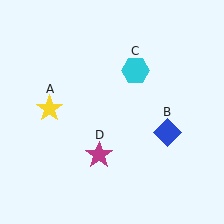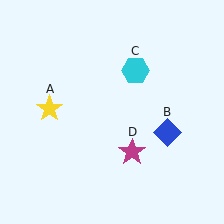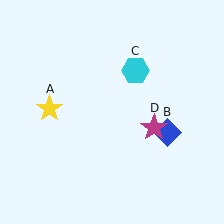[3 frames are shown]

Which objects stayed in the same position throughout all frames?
Yellow star (object A) and blue diamond (object B) and cyan hexagon (object C) remained stationary.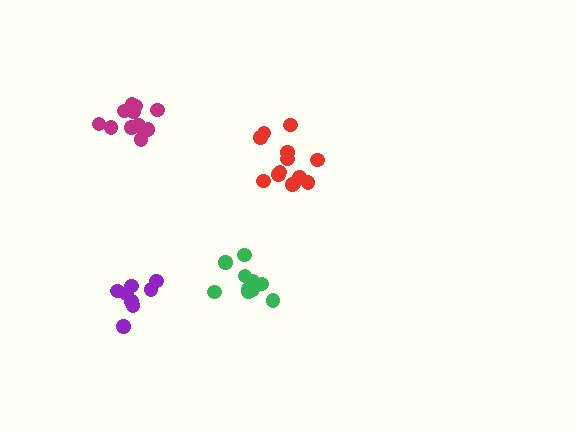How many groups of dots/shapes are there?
There are 4 groups.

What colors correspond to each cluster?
The clusters are colored: purple, magenta, red, green.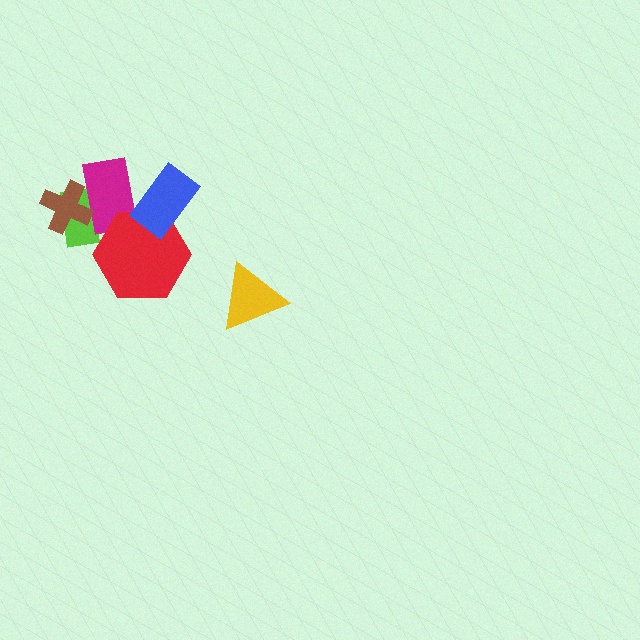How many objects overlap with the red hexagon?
2 objects overlap with the red hexagon.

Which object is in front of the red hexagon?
The blue rectangle is in front of the red hexagon.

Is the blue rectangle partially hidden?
No, no other shape covers it.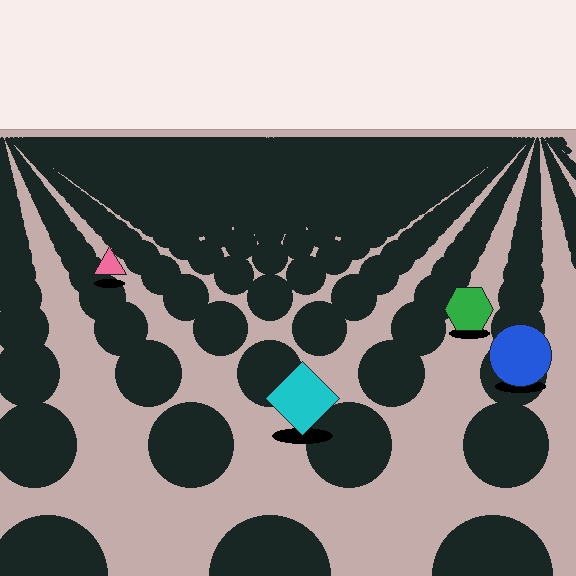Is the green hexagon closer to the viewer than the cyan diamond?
No. The cyan diamond is closer — you can tell from the texture gradient: the ground texture is coarser near it.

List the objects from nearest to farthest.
From nearest to farthest: the cyan diamond, the blue circle, the green hexagon, the pink triangle.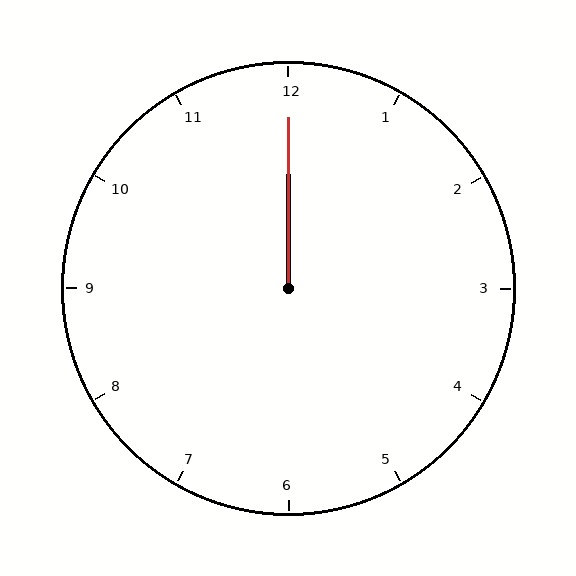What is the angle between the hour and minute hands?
Approximately 0 degrees.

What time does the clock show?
12:00.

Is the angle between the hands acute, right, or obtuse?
It is acute.